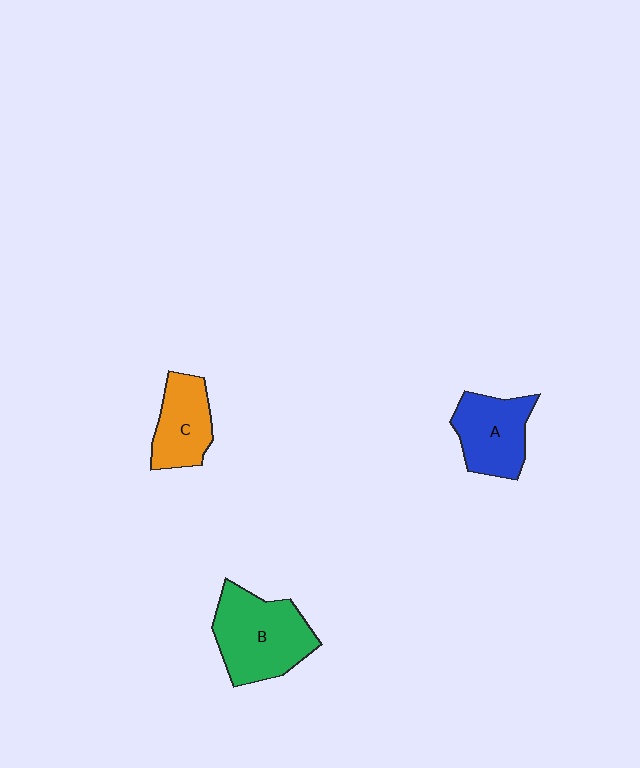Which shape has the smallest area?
Shape C (orange).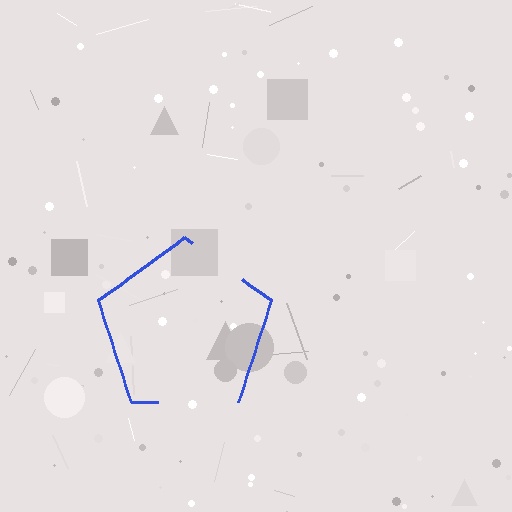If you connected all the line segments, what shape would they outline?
They would outline a pentagon.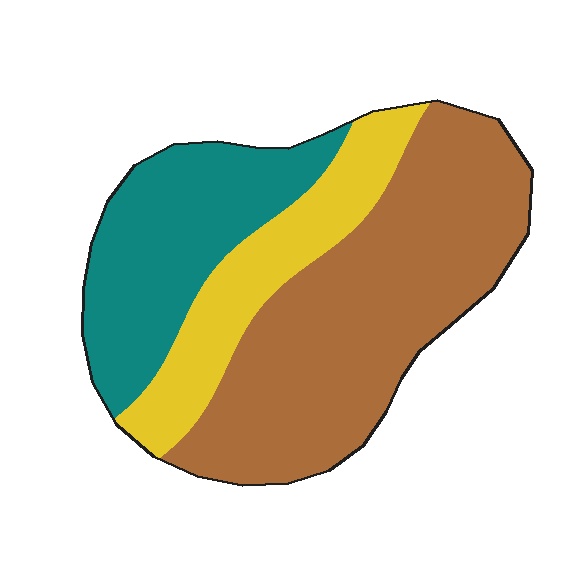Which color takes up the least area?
Yellow, at roughly 20%.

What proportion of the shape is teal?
Teal covers about 30% of the shape.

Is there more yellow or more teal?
Teal.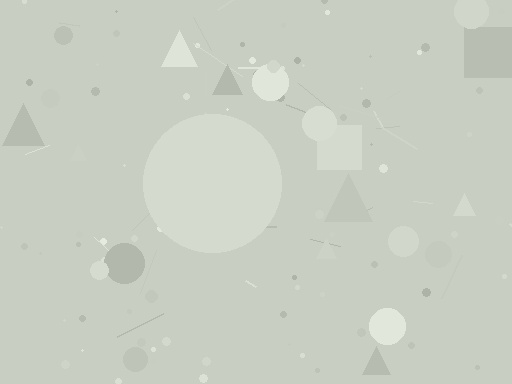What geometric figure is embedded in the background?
A circle is embedded in the background.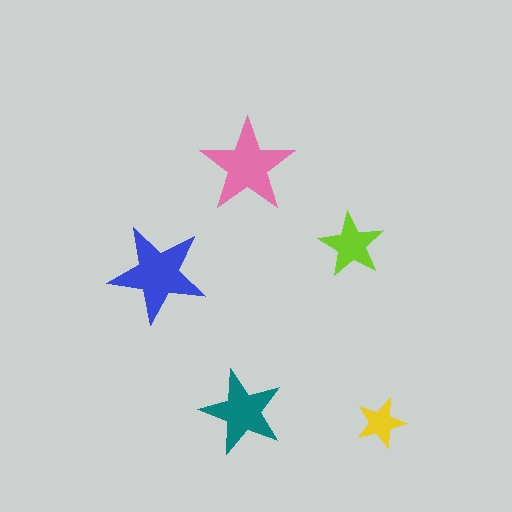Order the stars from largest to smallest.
the blue one, the pink one, the teal one, the lime one, the yellow one.